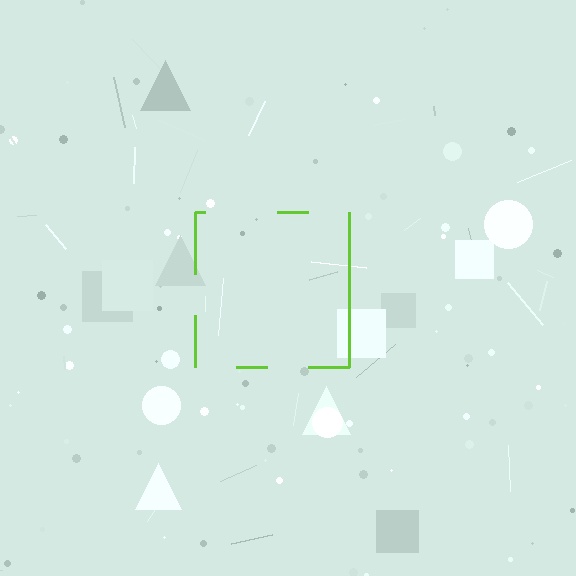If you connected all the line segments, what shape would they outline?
They would outline a square.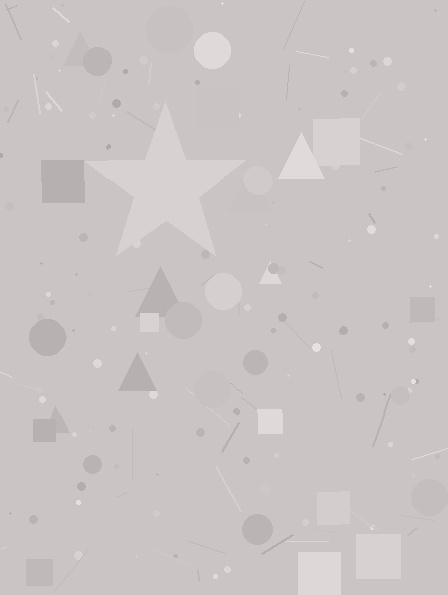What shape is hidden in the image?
A star is hidden in the image.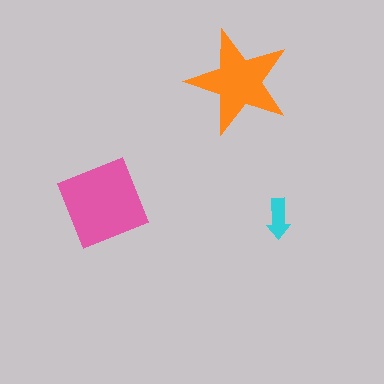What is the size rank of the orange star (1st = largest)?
2nd.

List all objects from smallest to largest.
The cyan arrow, the orange star, the pink diamond.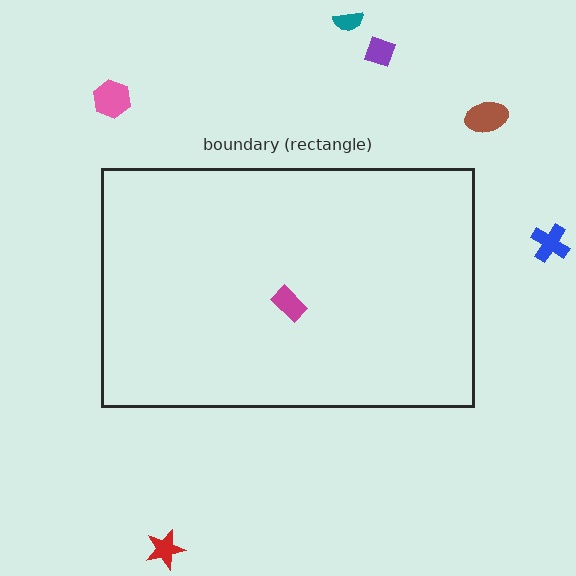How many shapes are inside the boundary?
1 inside, 6 outside.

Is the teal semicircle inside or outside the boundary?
Outside.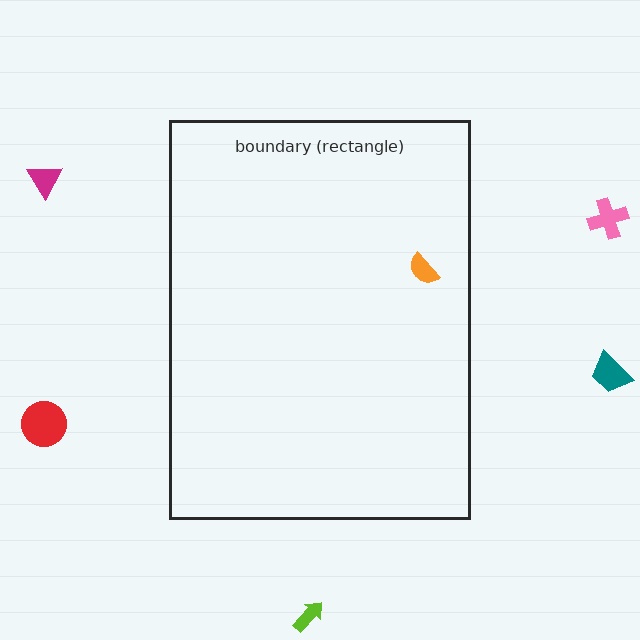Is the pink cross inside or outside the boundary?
Outside.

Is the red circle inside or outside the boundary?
Outside.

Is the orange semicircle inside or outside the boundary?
Inside.